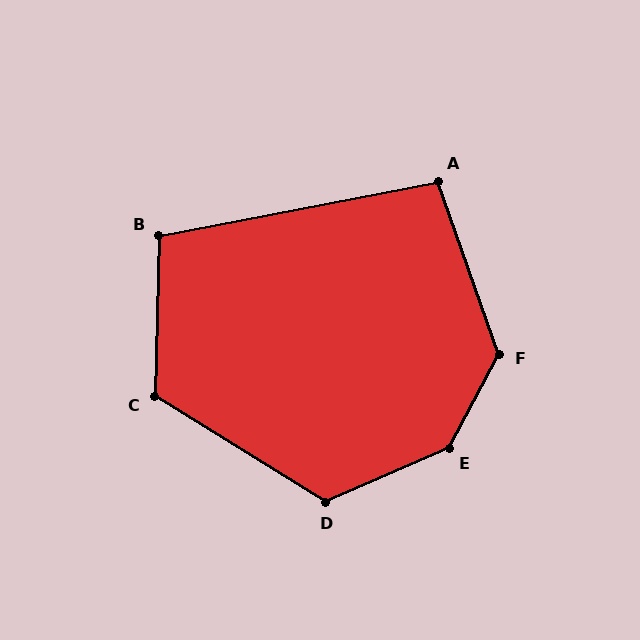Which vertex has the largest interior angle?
E, at approximately 141 degrees.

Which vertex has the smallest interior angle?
A, at approximately 98 degrees.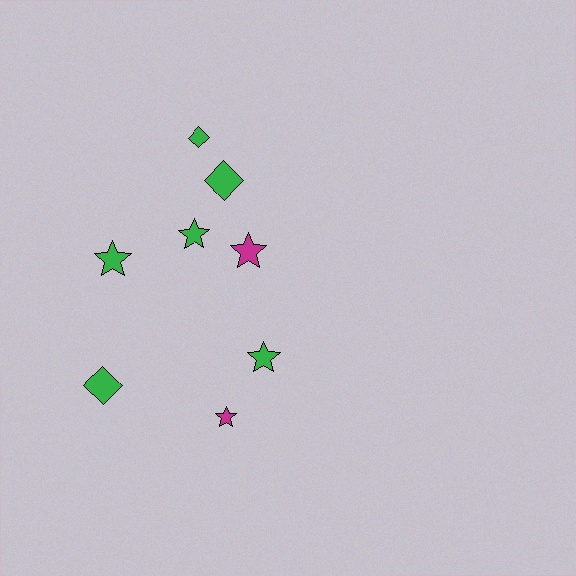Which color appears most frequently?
Green, with 6 objects.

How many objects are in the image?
There are 8 objects.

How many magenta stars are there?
There are 2 magenta stars.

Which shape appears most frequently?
Star, with 5 objects.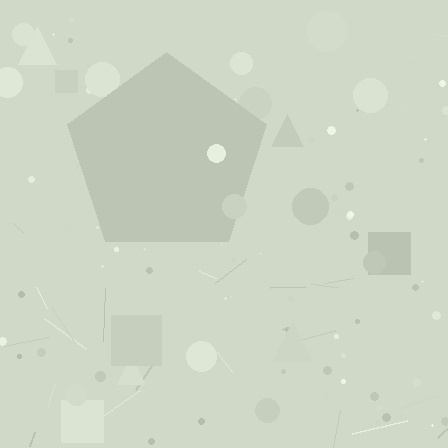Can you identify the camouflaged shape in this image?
The camouflaged shape is a pentagon.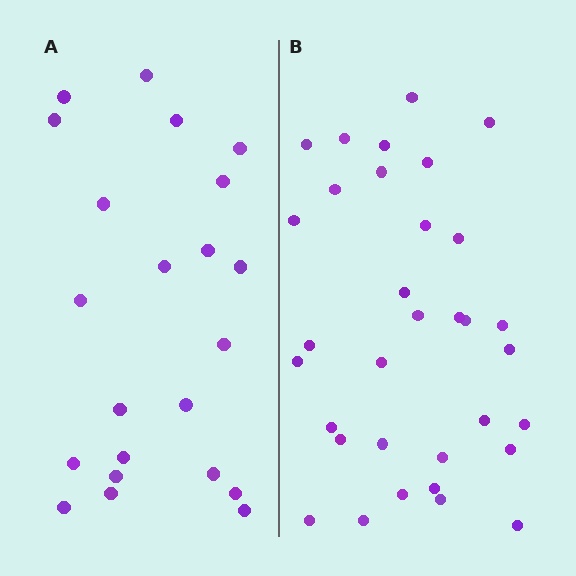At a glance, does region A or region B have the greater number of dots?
Region B (the right region) has more dots.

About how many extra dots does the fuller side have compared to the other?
Region B has roughly 12 or so more dots than region A.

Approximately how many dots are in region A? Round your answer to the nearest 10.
About 20 dots. (The exact count is 22, which rounds to 20.)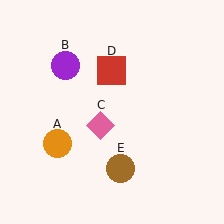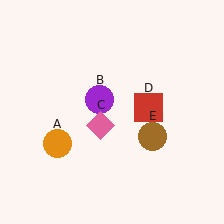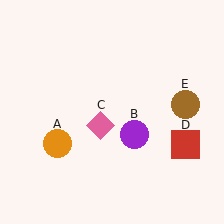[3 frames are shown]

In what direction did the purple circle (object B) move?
The purple circle (object B) moved down and to the right.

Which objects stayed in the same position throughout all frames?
Orange circle (object A) and pink diamond (object C) remained stationary.